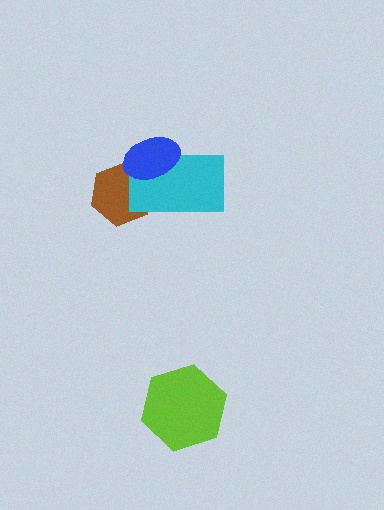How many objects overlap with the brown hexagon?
2 objects overlap with the brown hexagon.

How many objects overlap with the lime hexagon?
0 objects overlap with the lime hexagon.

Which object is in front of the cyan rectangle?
The blue ellipse is in front of the cyan rectangle.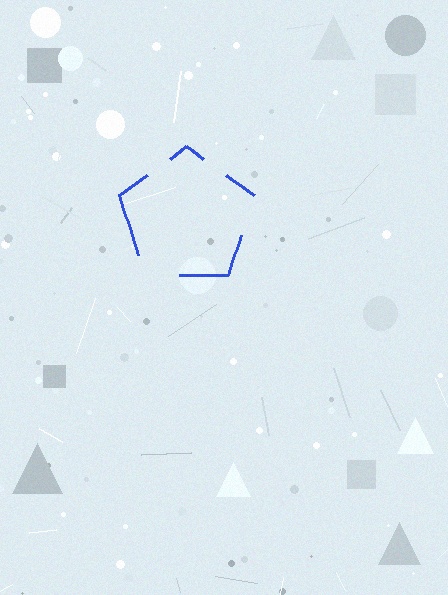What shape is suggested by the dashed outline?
The dashed outline suggests a pentagon.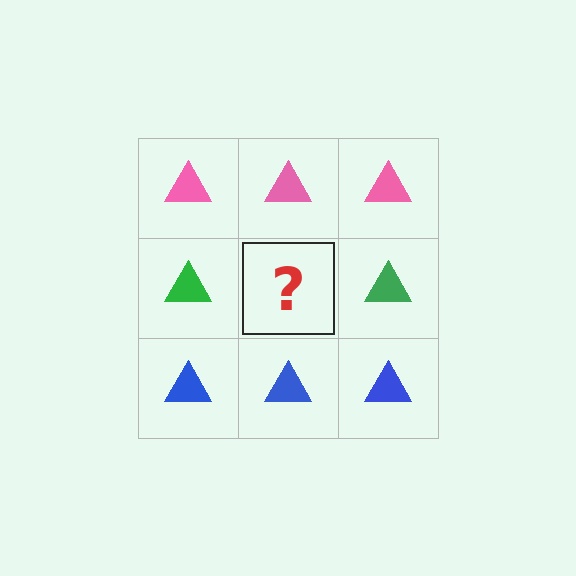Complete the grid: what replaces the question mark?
The question mark should be replaced with a green triangle.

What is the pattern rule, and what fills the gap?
The rule is that each row has a consistent color. The gap should be filled with a green triangle.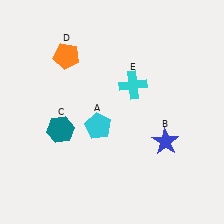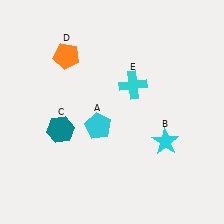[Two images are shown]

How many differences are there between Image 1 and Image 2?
There is 1 difference between the two images.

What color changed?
The star (B) changed from blue in Image 1 to cyan in Image 2.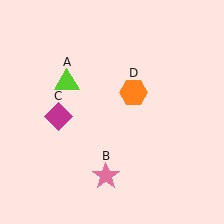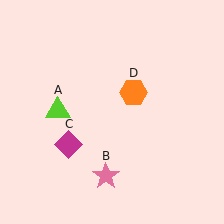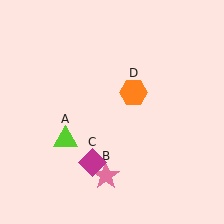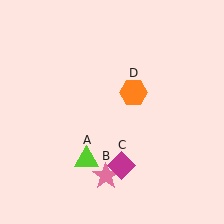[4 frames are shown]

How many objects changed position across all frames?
2 objects changed position: lime triangle (object A), magenta diamond (object C).